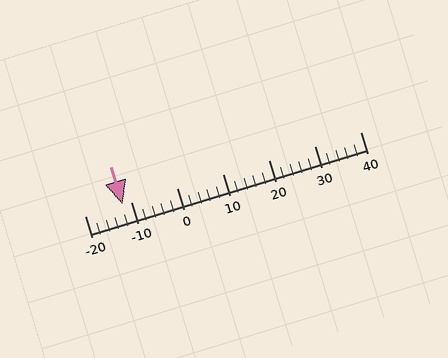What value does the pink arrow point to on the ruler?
The pink arrow points to approximately -12.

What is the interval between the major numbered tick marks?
The major tick marks are spaced 10 units apart.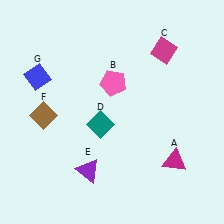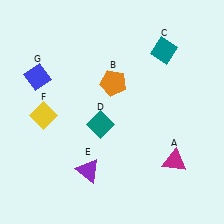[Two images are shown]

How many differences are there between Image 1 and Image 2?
There are 3 differences between the two images.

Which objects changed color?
B changed from pink to orange. C changed from magenta to teal. F changed from brown to yellow.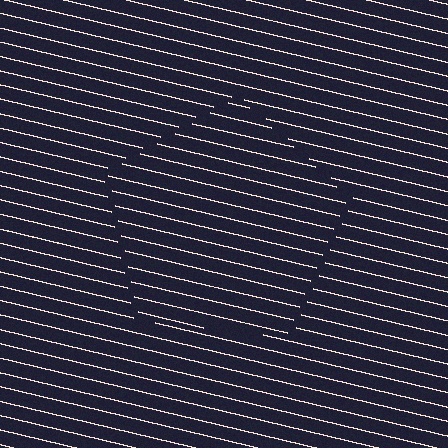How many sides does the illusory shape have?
5 sides — the line-ends trace a pentagon.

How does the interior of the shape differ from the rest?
The interior of the shape contains the same grating, shifted by half a period — the contour is defined by the phase discontinuity where line-ends from the inner and outer gratings abut.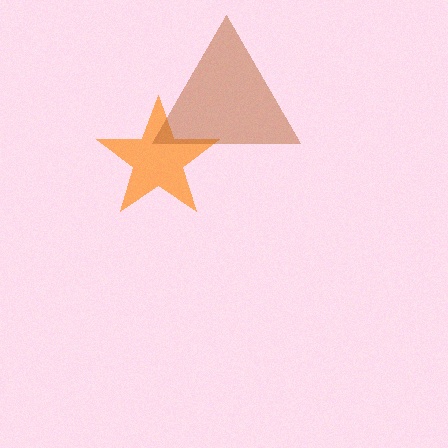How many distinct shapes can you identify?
There are 2 distinct shapes: an orange star, a brown triangle.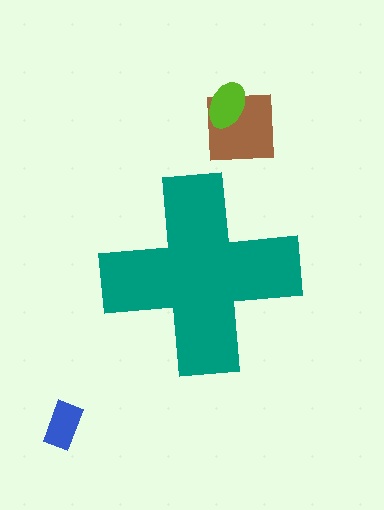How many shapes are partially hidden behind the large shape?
0 shapes are partially hidden.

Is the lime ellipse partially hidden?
No, the lime ellipse is fully visible.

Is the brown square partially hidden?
No, the brown square is fully visible.